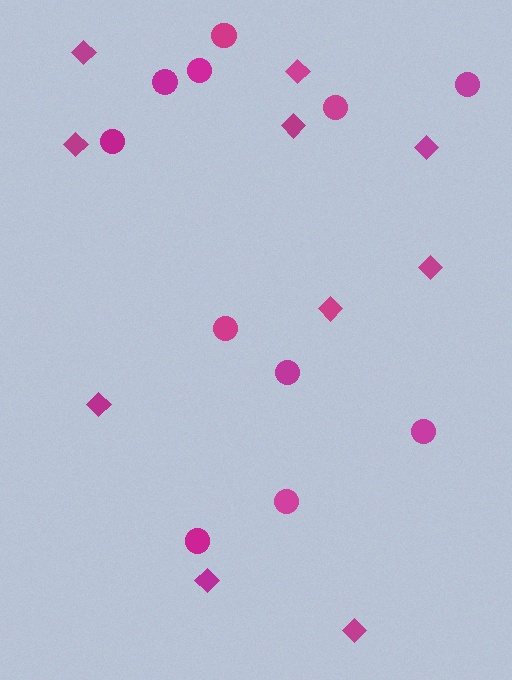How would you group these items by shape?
There are 2 groups: one group of diamonds (10) and one group of circles (11).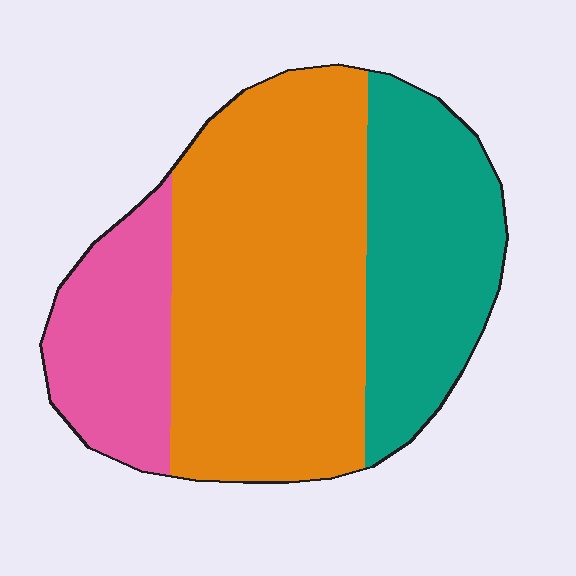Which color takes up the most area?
Orange, at roughly 55%.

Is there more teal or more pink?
Teal.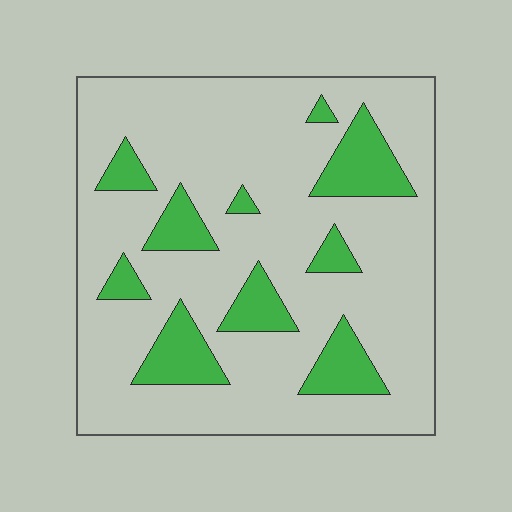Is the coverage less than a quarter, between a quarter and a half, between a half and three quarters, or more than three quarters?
Less than a quarter.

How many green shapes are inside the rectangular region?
10.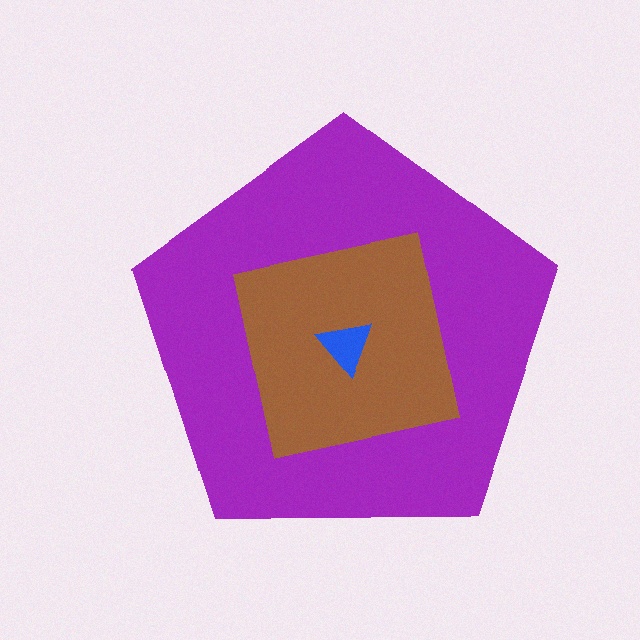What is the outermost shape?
The purple pentagon.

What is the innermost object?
The blue triangle.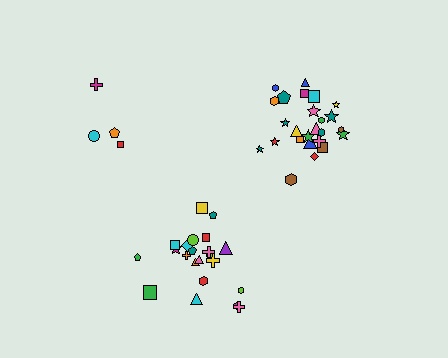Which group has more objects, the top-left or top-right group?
The top-right group.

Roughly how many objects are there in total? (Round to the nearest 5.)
Roughly 50 objects in total.